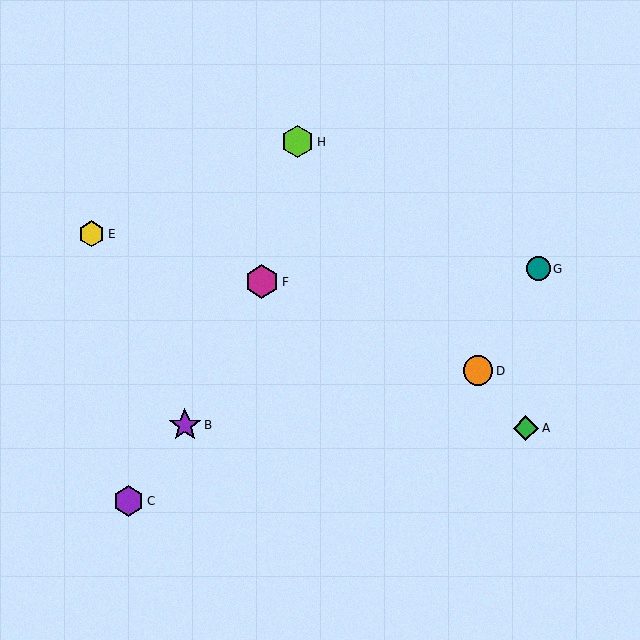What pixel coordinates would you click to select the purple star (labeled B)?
Click at (185, 425) to select the purple star B.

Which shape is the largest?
The magenta hexagon (labeled F) is the largest.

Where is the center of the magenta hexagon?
The center of the magenta hexagon is at (262, 282).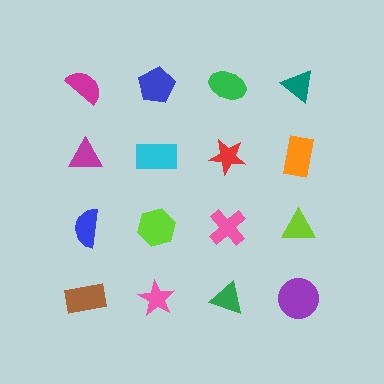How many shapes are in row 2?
4 shapes.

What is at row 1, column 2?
A blue pentagon.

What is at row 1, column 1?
A magenta semicircle.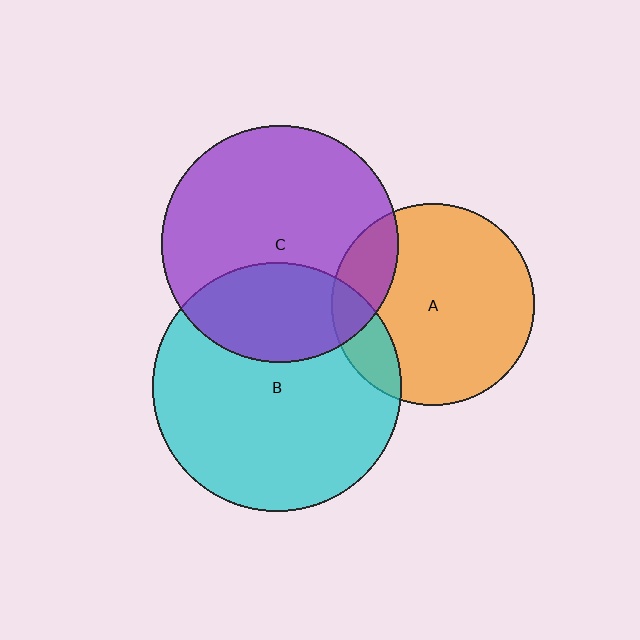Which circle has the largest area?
Circle B (cyan).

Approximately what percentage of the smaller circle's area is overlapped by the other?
Approximately 30%.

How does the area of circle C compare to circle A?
Approximately 1.4 times.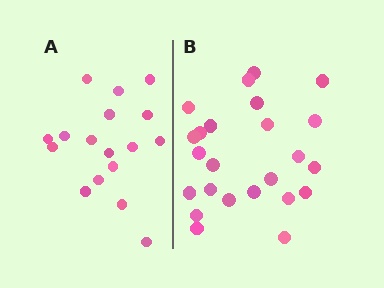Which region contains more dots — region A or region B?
Region B (the right region) has more dots.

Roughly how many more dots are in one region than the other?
Region B has roughly 8 or so more dots than region A.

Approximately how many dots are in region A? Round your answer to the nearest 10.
About 20 dots. (The exact count is 17, which rounds to 20.)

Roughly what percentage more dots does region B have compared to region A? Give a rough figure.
About 40% more.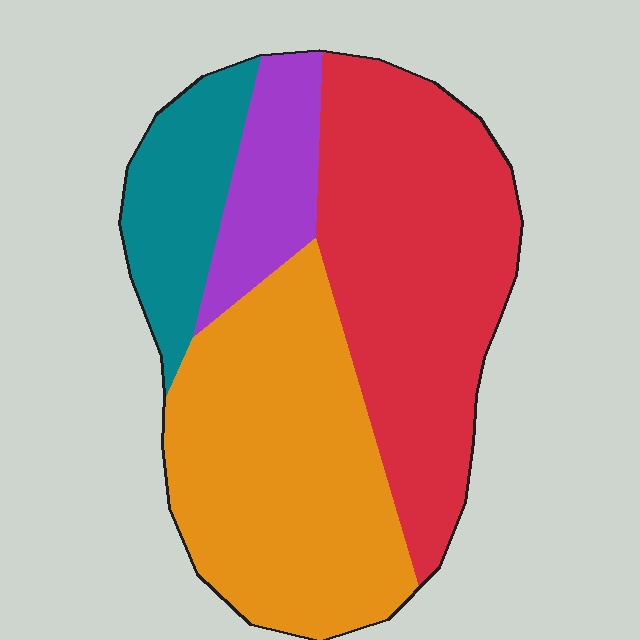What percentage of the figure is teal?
Teal covers roughly 15% of the figure.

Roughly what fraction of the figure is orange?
Orange takes up about three eighths (3/8) of the figure.